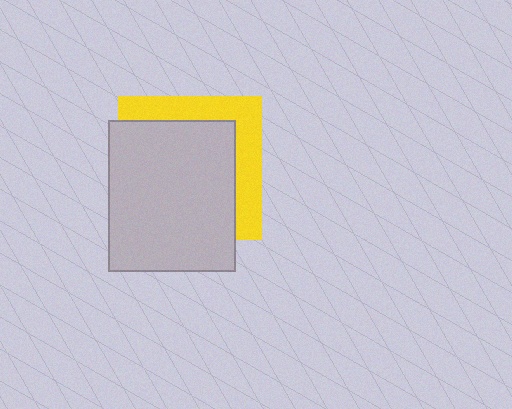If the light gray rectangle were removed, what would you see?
You would see the complete yellow square.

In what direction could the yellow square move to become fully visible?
The yellow square could move toward the upper-right. That would shift it out from behind the light gray rectangle entirely.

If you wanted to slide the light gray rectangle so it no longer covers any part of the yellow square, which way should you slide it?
Slide it toward the lower-left — that is the most direct way to separate the two shapes.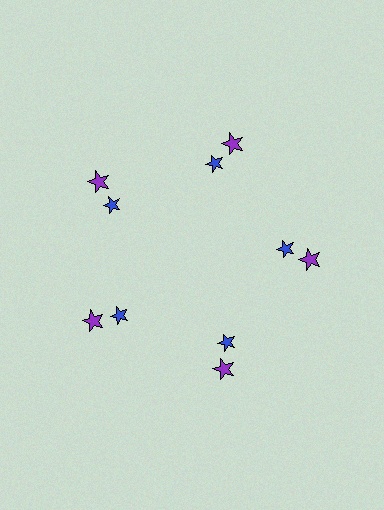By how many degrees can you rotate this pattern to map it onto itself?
The pattern maps onto itself every 72 degrees of rotation.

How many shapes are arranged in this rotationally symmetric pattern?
There are 10 shapes, arranged in 5 groups of 2.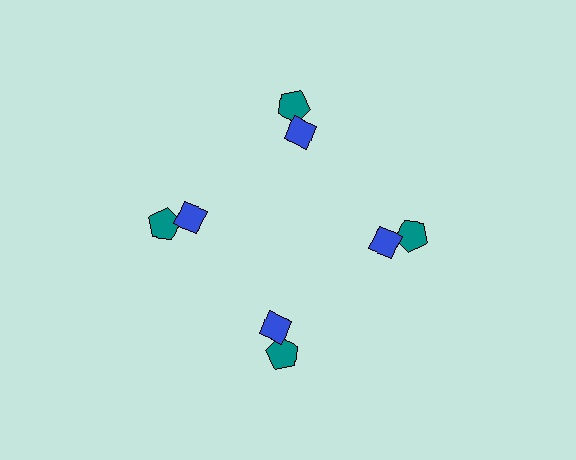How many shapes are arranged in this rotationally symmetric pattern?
There are 8 shapes, arranged in 4 groups of 2.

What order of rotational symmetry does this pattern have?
This pattern has 4-fold rotational symmetry.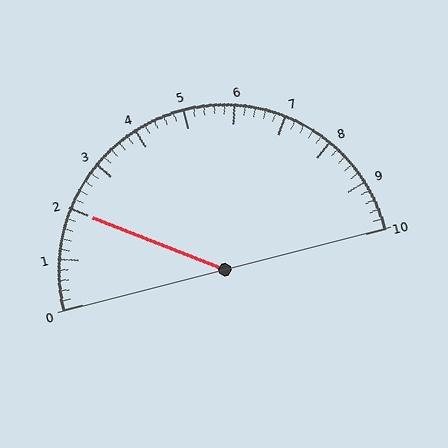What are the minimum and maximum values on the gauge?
The gauge ranges from 0 to 10.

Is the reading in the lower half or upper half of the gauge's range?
The reading is in the lower half of the range (0 to 10).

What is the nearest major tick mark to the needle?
The nearest major tick mark is 2.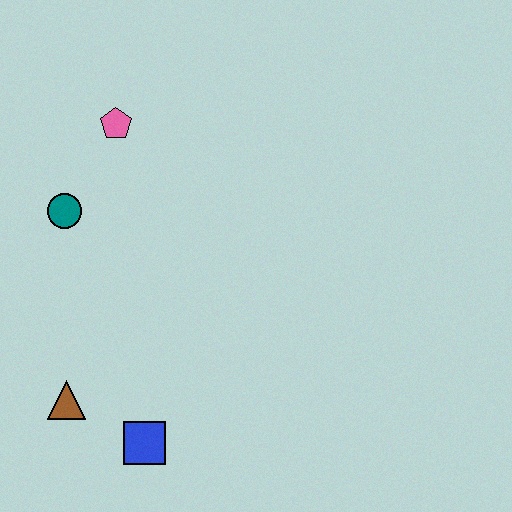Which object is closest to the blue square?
The brown triangle is closest to the blue square.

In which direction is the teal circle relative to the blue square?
The teal circle is above the blue square.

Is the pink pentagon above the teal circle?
Yes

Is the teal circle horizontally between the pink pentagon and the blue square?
No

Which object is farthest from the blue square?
The pink pentagon is farthest from the blue square.